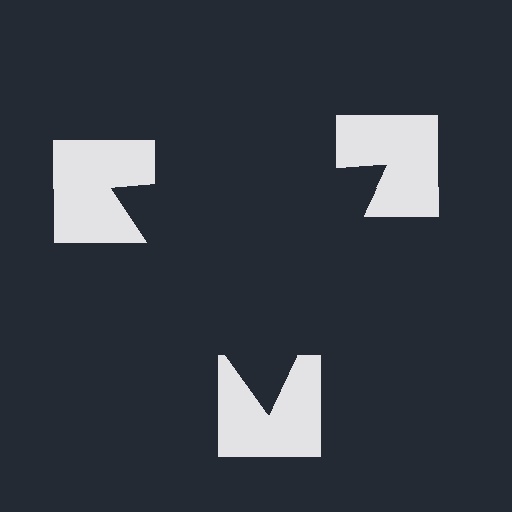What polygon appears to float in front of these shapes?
An illusory triangle — its edges are inferred from the aligned wedge cuts in the notched squares, not physically drawn.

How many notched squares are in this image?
There are 3 — one at each vertex of the illusory triangle.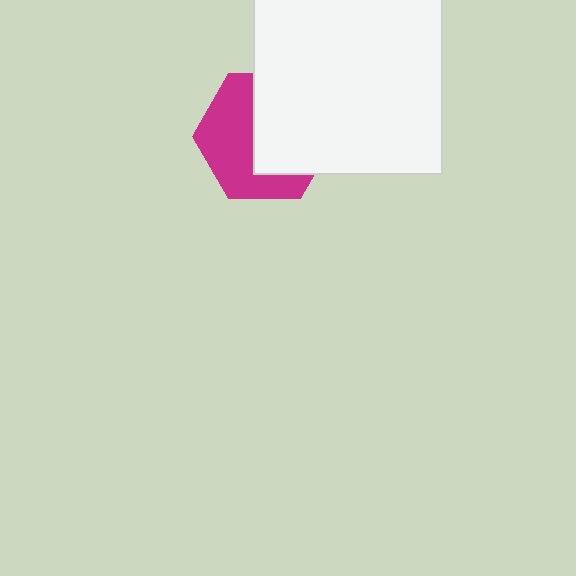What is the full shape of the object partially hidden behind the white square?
The partially hidden object is a magenta hexagon.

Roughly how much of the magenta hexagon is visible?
About half of it is visible (roughly 49%).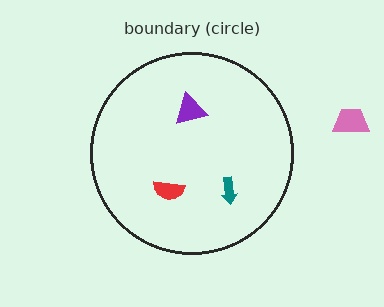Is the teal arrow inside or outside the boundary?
Inside.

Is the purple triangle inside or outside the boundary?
Inside.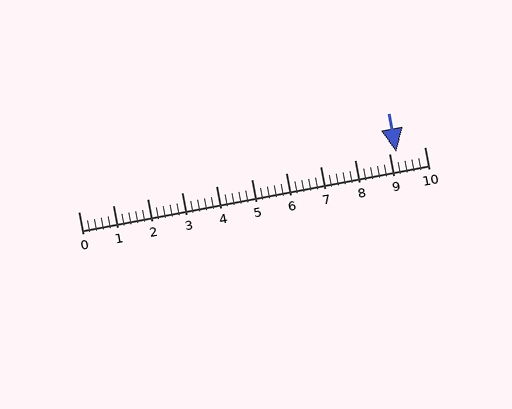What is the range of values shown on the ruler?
The ruler shows values from 0 to 10.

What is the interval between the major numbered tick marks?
The major tick marks are spaced 1 units apart.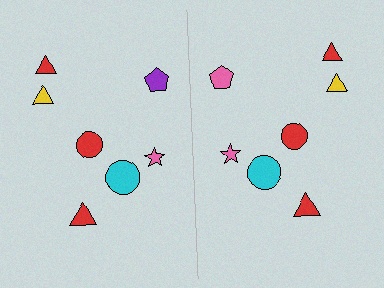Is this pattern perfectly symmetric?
No, the pattern is not perfectly symmetric. The pink pentagon on the right side breaks the symmetry — its mirror counterpart is purple.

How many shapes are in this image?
There are 14 shapes in this image.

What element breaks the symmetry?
The pink pentagon on the right side breaks the symmetry — its mirror counterpart is purple.